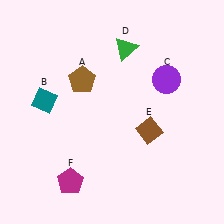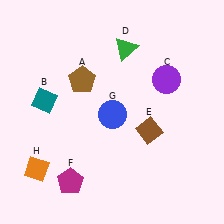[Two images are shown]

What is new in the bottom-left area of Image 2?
An orange diamond (H) was added in the bottom-left area of Image 2.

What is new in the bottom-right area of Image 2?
A blue circle (G) was added in the bottom-right area of Image 2.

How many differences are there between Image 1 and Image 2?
There are 2 differences between the two images.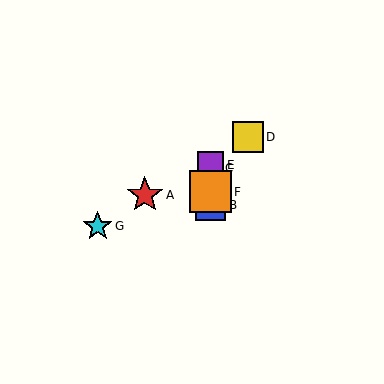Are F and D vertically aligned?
No, F is at x≈211 and D is at x≈248.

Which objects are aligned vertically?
Objects B, C, E, F are aligned vertically.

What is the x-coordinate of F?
Object F is at x≈211.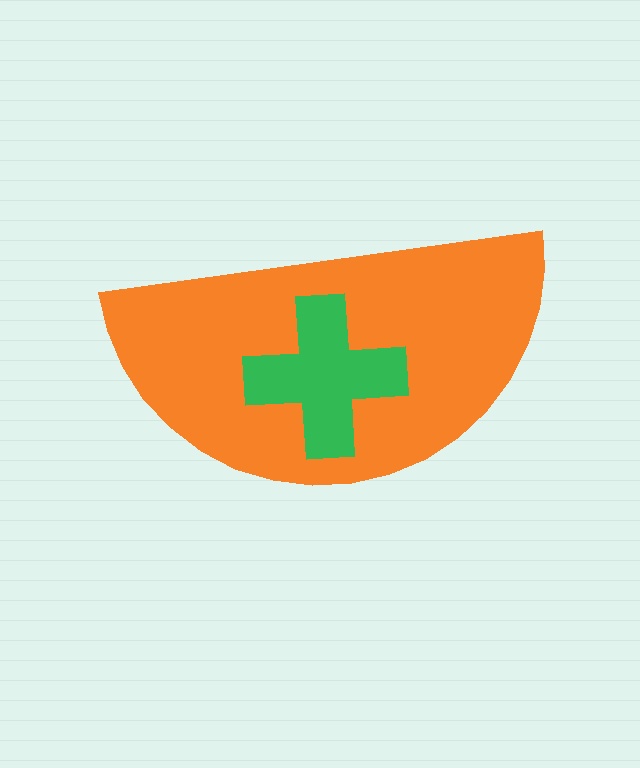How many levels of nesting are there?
2.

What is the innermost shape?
The green cross.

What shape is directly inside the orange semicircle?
The green cross.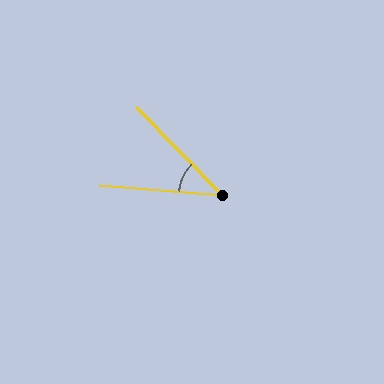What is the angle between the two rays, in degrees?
Approximately 41 degrees.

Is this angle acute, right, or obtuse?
It is acute.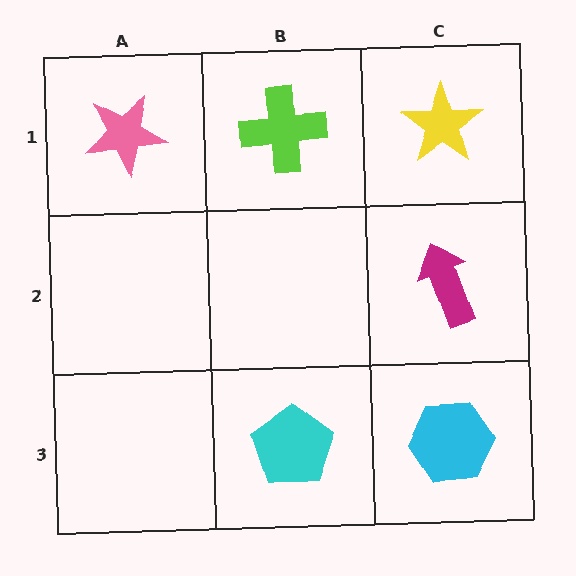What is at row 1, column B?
A lime cross.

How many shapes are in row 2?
1 shape.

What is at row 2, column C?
A magenta arrow.